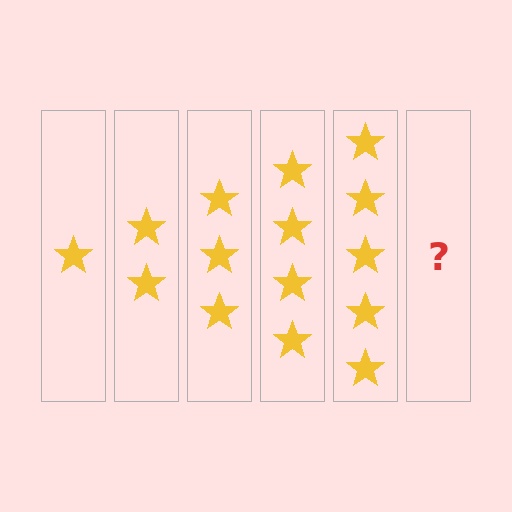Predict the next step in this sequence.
The next step is 6 stars.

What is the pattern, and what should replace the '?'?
The pattern is that each step adds one more star. The '?' should be 6 stars.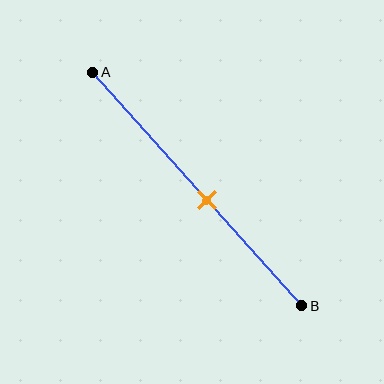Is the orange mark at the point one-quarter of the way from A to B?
No, the mark is at about 55% from A, not at the 25% one-quarter point.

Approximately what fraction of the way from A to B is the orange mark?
The orange mark is approximately 55% of the way from A to B.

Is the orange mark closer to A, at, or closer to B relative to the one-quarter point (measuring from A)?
The orange mark is closer to point B than the one-quarter point of segment AB.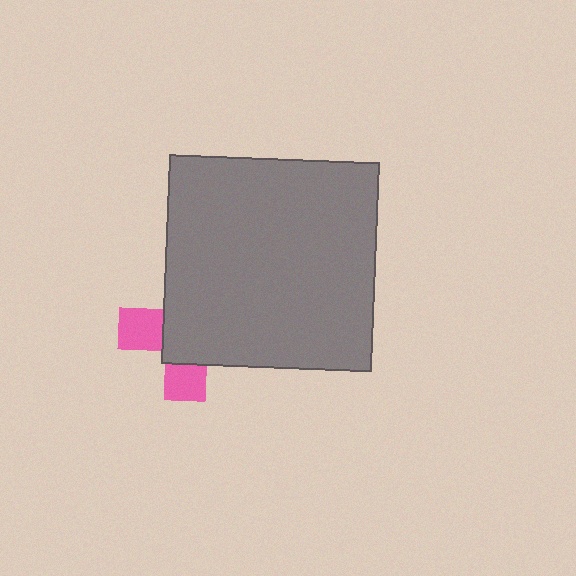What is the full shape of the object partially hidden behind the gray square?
The partially hidden object is a pink cross.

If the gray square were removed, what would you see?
You would see the complete pink cross.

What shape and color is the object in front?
The object in front is a gray square.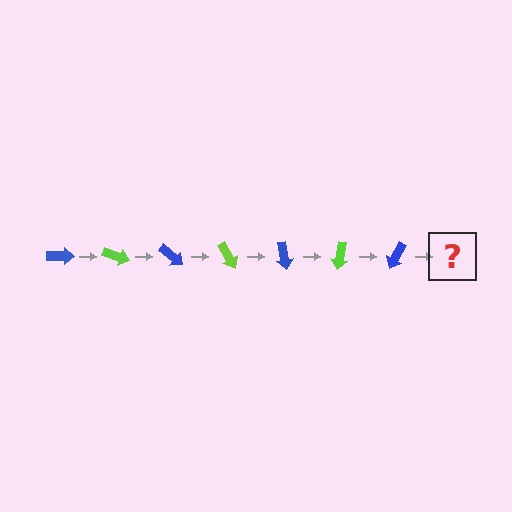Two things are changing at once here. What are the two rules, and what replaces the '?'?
The two rules are that it rotates 20 degrees each step and the color cycles through blue and lime. The '?' should be a lime arrow, rotated 140 degrees from the start.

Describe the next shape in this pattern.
It should be a lime arrow, rotated 140 degrees from the start.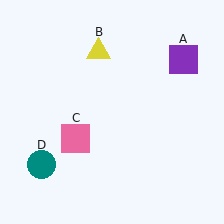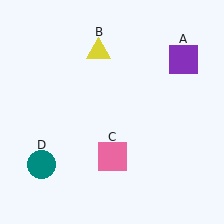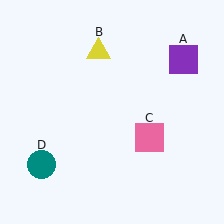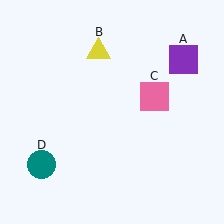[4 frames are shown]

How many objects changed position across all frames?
1 object changed position: pink square (object C).